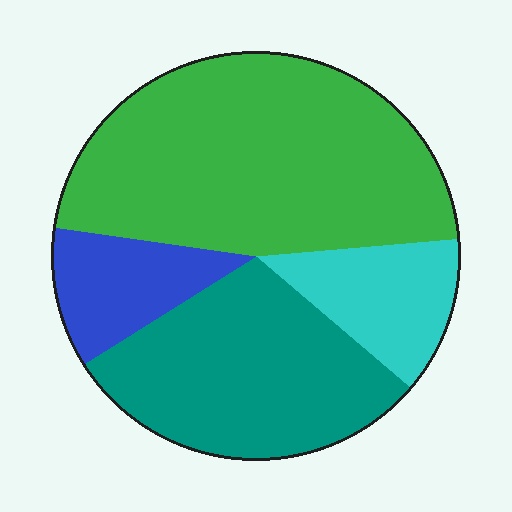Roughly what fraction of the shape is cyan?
Cyan takes up about one eighth (1/8) of the shape.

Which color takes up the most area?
Green, at roughly 45%.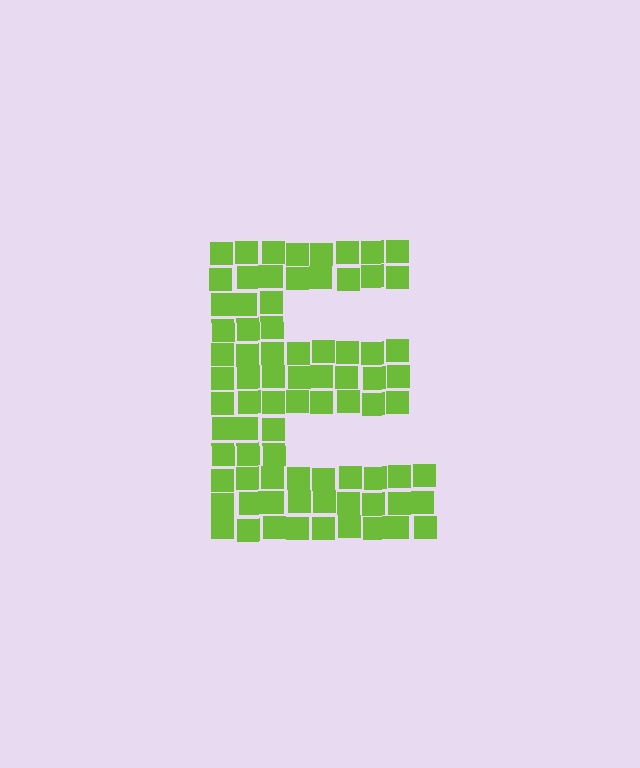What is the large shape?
The large shape is the letter E.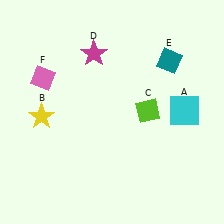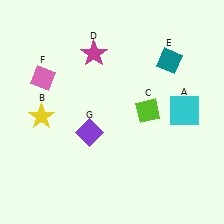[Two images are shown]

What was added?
A purple diamond (G) was added in Image 2.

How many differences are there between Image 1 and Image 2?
There is 1 difference between the two images.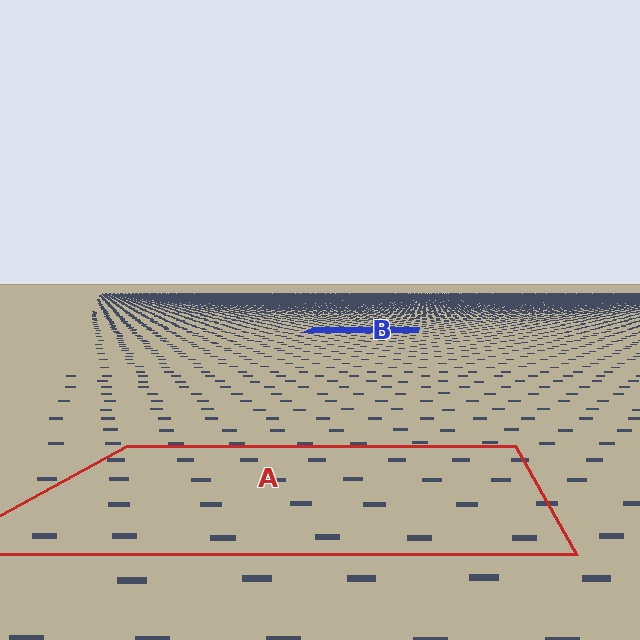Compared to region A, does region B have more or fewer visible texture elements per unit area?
Region B has more texture elements per unit area — they are packed more densely because it is farther away.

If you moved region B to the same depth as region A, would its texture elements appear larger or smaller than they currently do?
They would appear larger. At a closer depth, the same texture elements are projected at a bigger on-screen size.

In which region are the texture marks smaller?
The texture marks are smaller in region B, because it is farther away.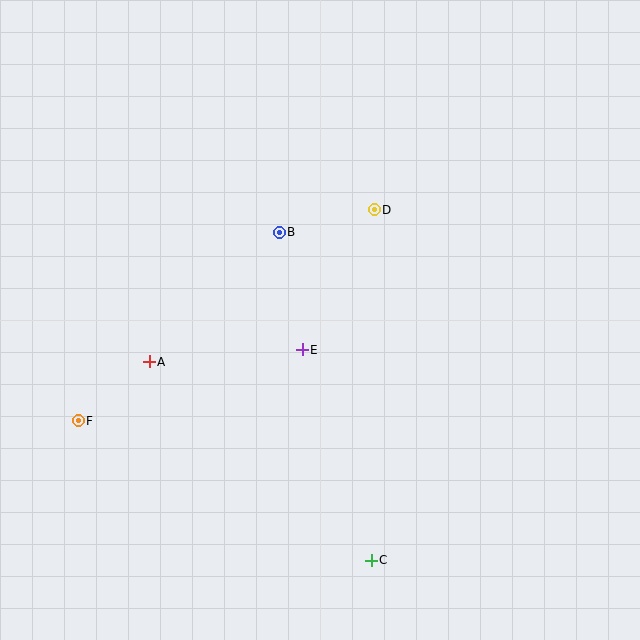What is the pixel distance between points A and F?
The distance between A and F is 92 pixels.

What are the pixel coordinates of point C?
Point C is at (371, 560).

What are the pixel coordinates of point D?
Point D is at (374, 210).